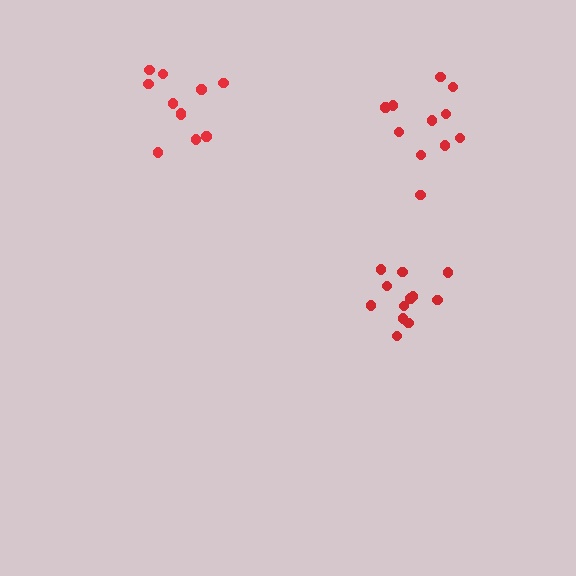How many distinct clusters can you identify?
There are 3 distinct clusters.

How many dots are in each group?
Group 1: 11 dots, Group 2: 12 dots, Group 3: 11 dots (34 total).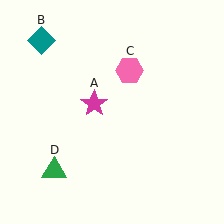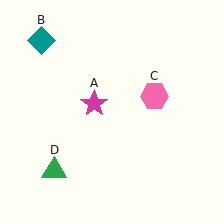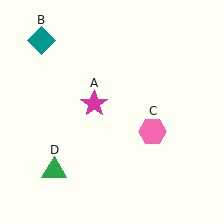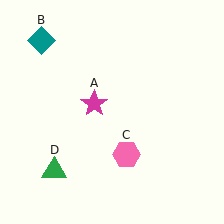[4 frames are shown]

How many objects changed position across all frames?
1 object changed position: pink hexagon (object C).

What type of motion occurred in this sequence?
The pink hexagon (object C) rotated clockwise around the center of the scene.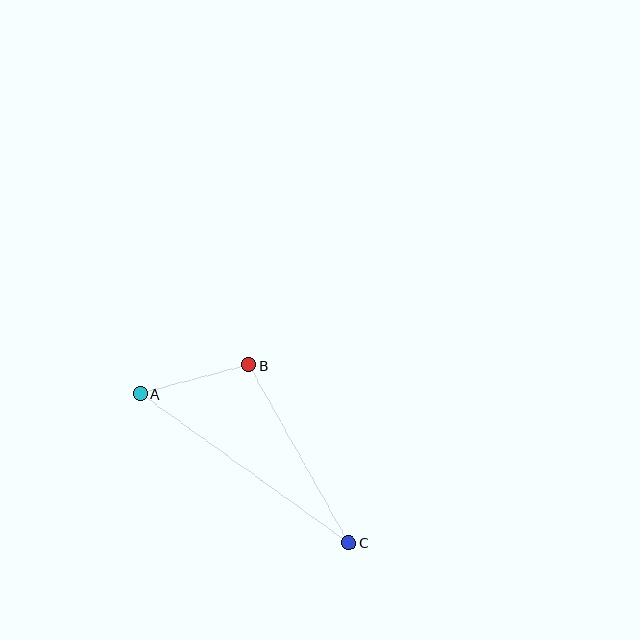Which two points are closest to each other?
Points A and B are closest to each other.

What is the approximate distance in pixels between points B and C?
The distance between B and C is approximately 204 pixels.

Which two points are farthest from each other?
Points A and C are farthest from each other.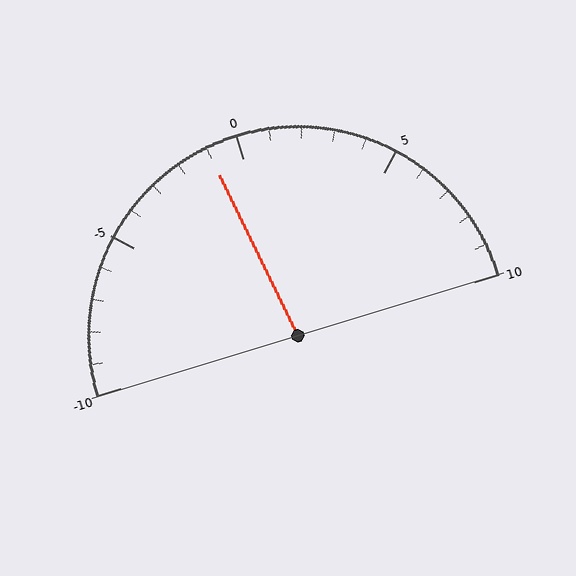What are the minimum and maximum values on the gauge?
The gauge ranges from -10 to 10.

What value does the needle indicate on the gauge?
The needle indicates approximately -1.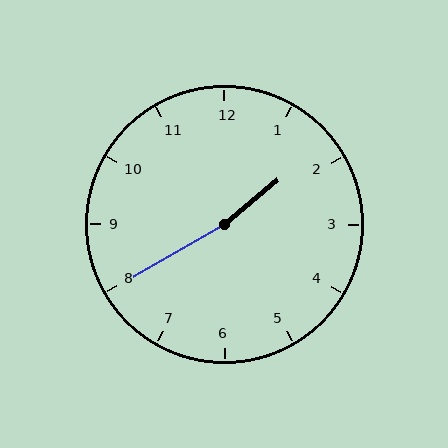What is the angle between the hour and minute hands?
Approximately 170 degrees.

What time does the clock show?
1:40.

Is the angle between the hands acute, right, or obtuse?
It is obtuse.